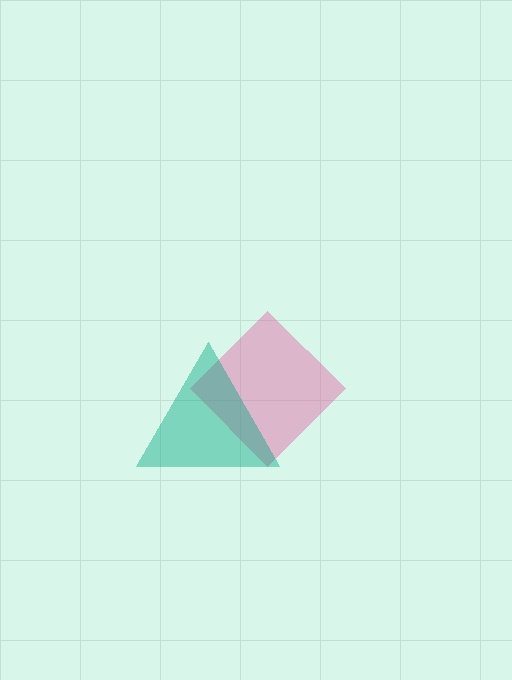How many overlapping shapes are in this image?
There are 2 overlapping shapes in the image.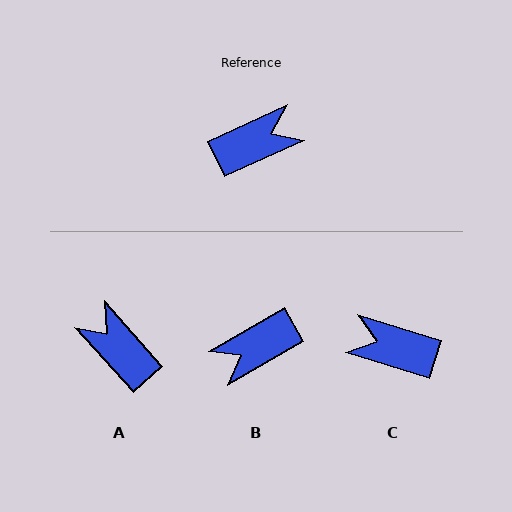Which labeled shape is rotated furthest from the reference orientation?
B, about 175 degrees away.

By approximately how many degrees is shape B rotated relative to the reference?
Approximately 175 degrees clockwise.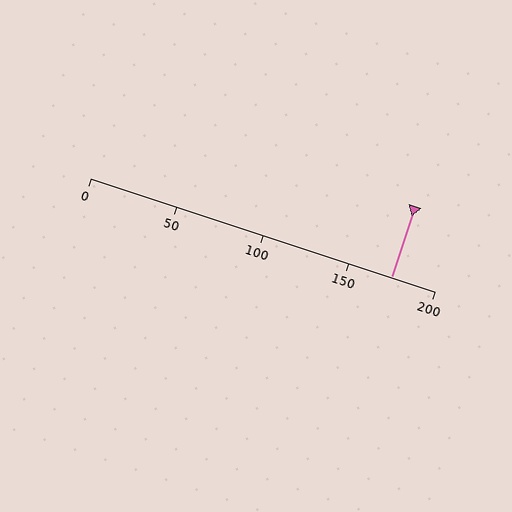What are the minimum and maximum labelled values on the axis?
The axis runs from 0 to 200.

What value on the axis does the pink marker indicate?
The marker indicates approximately 175.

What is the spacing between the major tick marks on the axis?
The major ticks are spaced 50 apart.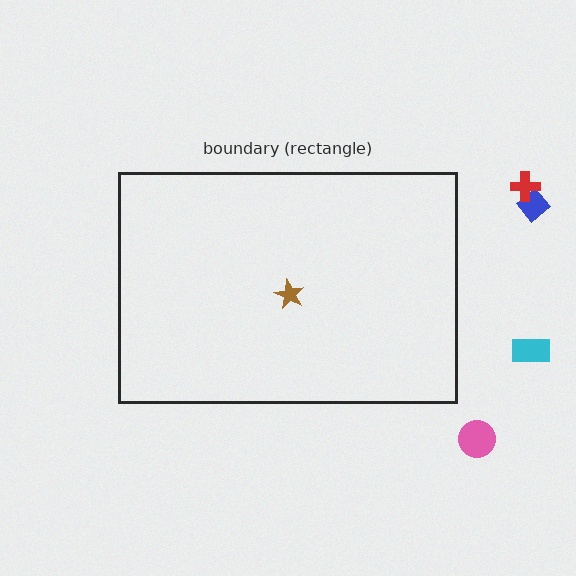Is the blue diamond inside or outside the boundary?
Outside.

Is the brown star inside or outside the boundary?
Inside.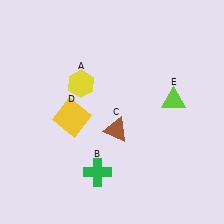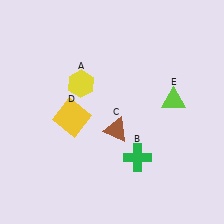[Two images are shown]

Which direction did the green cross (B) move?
The green cross (B) moved right.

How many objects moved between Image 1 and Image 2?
1 object moved between the two images.